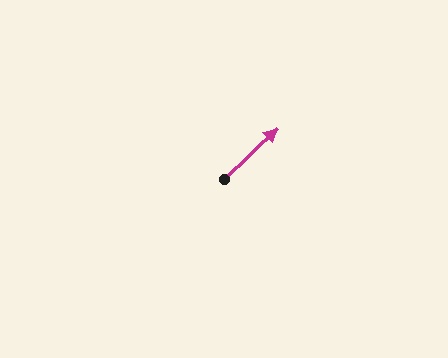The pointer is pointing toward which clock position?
Roughly 2 o'clock.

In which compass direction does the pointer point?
Northeast.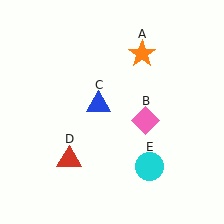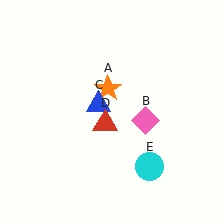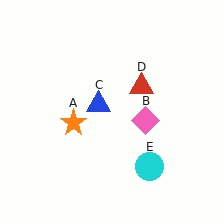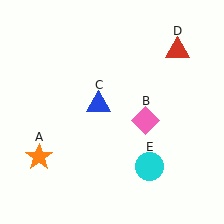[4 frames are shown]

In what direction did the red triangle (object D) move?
The red triangle (object D) moved up and to the right.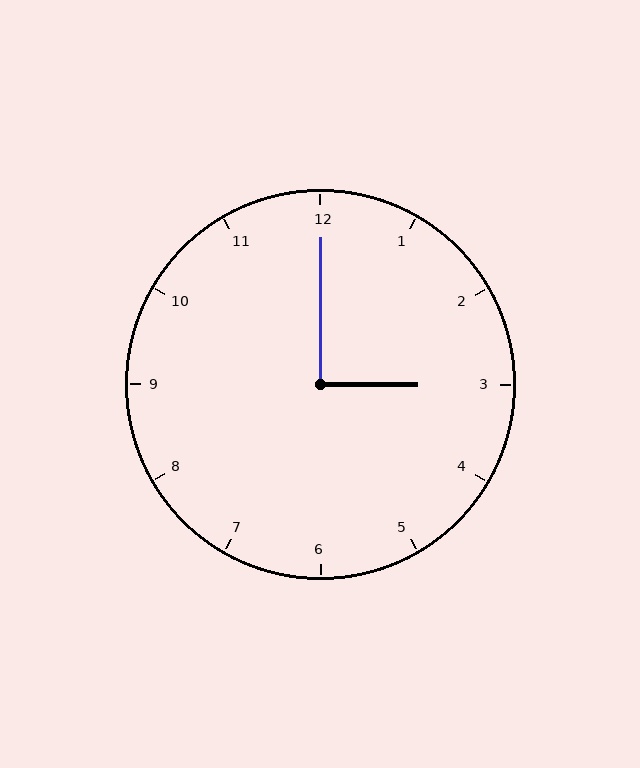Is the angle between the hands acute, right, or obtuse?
It is right.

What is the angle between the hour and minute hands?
Approximately 90 degrees.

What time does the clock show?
3:00.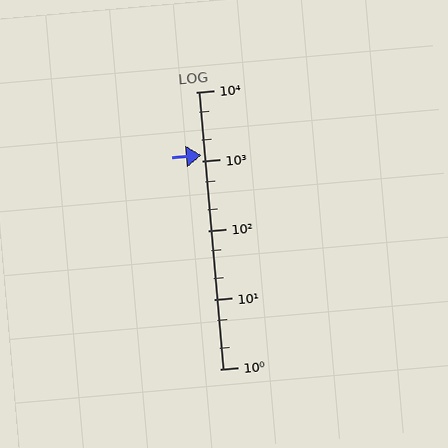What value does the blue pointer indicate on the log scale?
The pointer indicates approximately 1200.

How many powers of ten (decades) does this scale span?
The scale spans 4 decades, from 1 to 10000.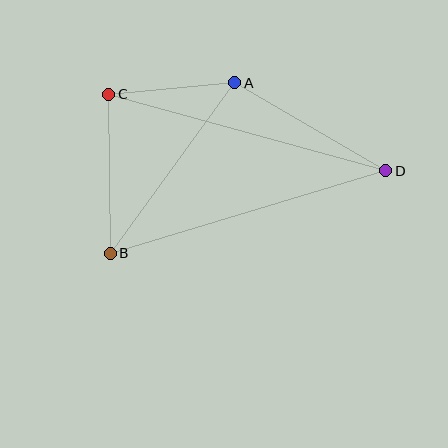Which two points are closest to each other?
Points A and C are closest to each other.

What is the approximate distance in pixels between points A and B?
The distance between A and B is approximately 211 pixels.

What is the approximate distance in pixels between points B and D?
The distance between B and D is approximately 287 pixels.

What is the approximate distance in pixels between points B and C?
The distance between B and C is approximately 159 pixels.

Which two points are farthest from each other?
Points C and D are farthest from each other.